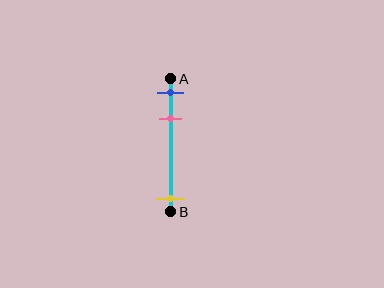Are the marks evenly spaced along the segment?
No, the marks are not evenly spaced.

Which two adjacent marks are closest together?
The blue and pink marks are the closest adjacent pair.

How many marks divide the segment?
There are 3 marks dividing the segment.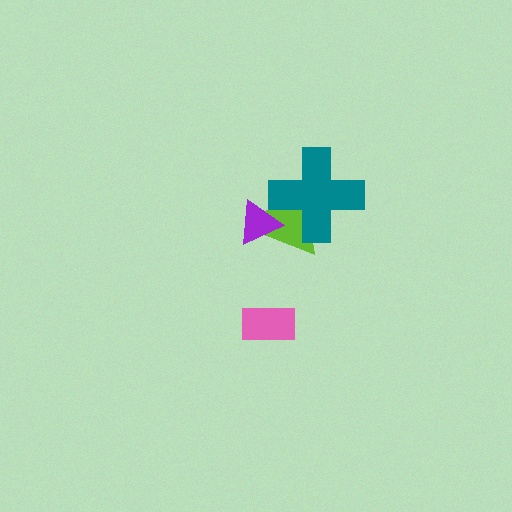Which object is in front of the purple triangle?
The teal cross is in front of the purple triangle.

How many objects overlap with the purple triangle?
2 objects overlap with the purple triangle.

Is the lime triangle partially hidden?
Yes, it is partially covered by another shape.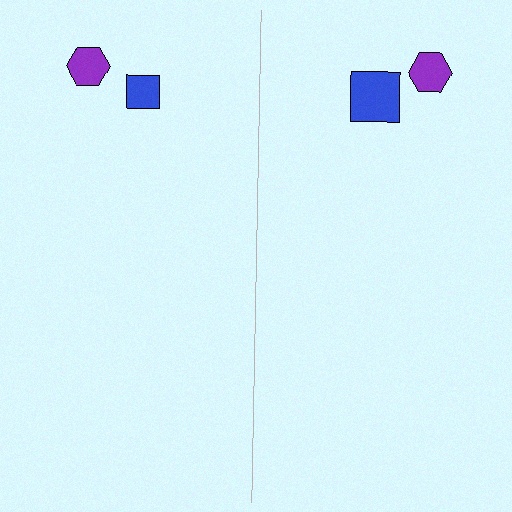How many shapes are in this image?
There are 4 shapes in this image.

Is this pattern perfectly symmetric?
No, the pattern is not perfectly symmetric. The blue square on the right side has a different size than its mirror counterpart.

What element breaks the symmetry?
The blue square on the right side has a different size than its mirror counterpart.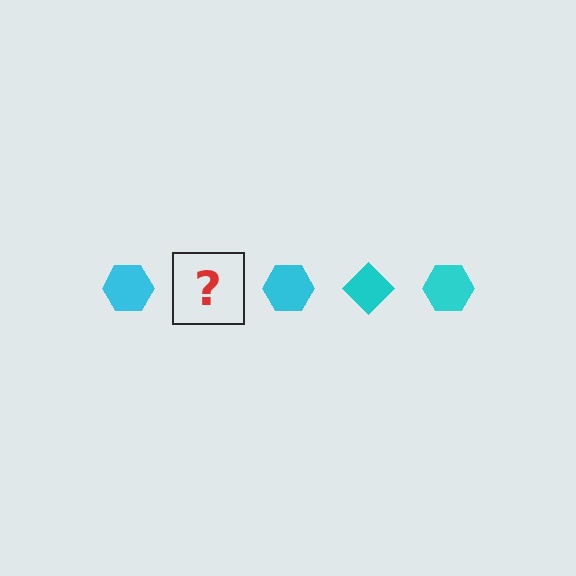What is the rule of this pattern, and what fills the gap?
The rule is that the pattern cycles through hexagon, diamond shapes in cyan. The gap should be filled with a cyan diamond.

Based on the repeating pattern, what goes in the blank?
The blank should be a cyan diamond.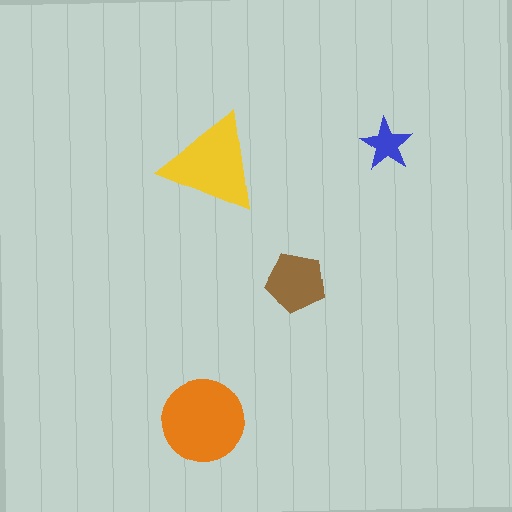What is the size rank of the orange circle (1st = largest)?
1st.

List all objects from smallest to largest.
The blue star, the brown pentagon, the yellow triangle, the orange circle.